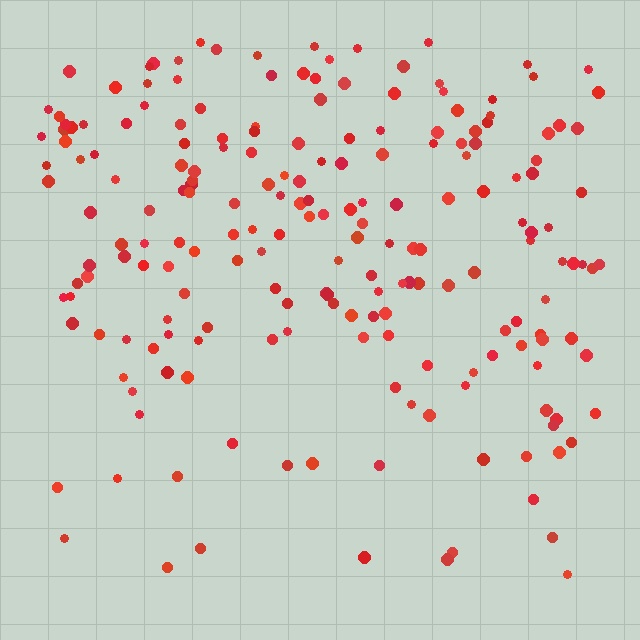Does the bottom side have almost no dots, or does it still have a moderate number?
Still a moderate number, just noticeably fewer than the top.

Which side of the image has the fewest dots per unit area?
The bottom.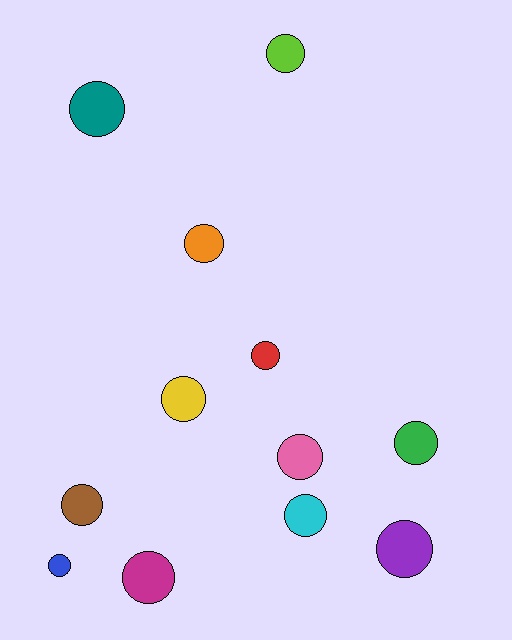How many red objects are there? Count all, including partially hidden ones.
There is 1 red object.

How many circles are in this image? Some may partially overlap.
There are 12 circles.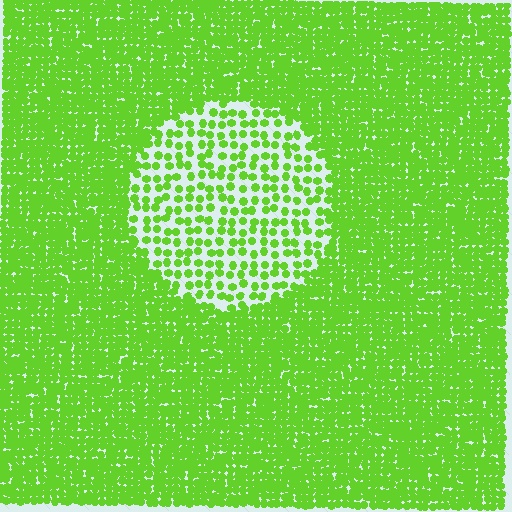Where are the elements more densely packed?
The elements are more densely packed outside the circle boundary.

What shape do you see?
I see a circle.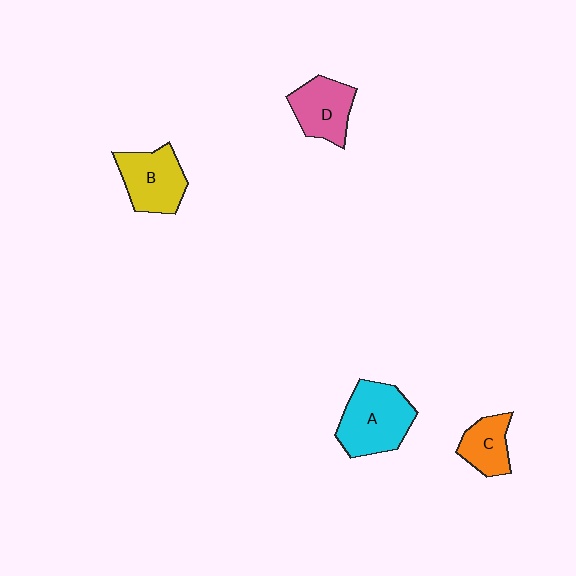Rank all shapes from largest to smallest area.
From largest to smallest: A (cyan), B (yellow), D (pink), C (orange).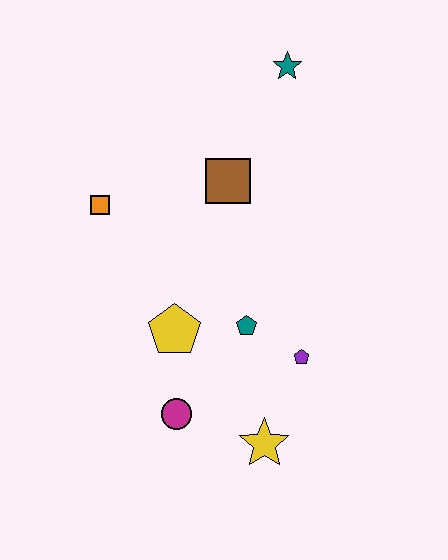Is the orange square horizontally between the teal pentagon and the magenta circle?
No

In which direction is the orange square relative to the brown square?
The orange square is to the left of the brown square.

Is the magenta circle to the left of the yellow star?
Yes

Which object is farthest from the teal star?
The yellow star is farthest from the teal star.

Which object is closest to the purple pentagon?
The teal pentagon is closest to the purple pentagon.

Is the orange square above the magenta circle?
Yes